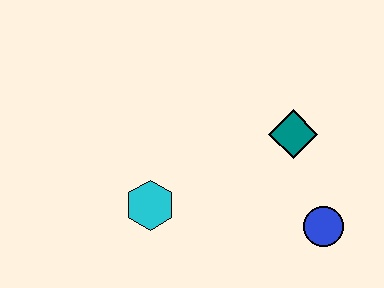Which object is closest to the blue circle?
The teal diamond is closest to the blue circle.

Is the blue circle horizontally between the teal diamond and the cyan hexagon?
No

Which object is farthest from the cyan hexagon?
The blue circle is farthest from the cyan hexagon.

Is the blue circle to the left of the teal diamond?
No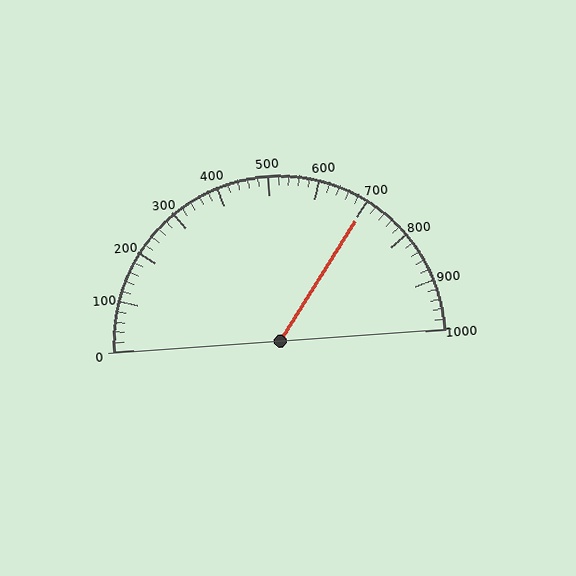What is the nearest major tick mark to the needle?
The nearest major tick mark is 700.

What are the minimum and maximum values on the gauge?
The gauge ranges from 0 to 1000.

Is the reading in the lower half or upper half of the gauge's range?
The reading is in the upper half of the range (0 to 1000).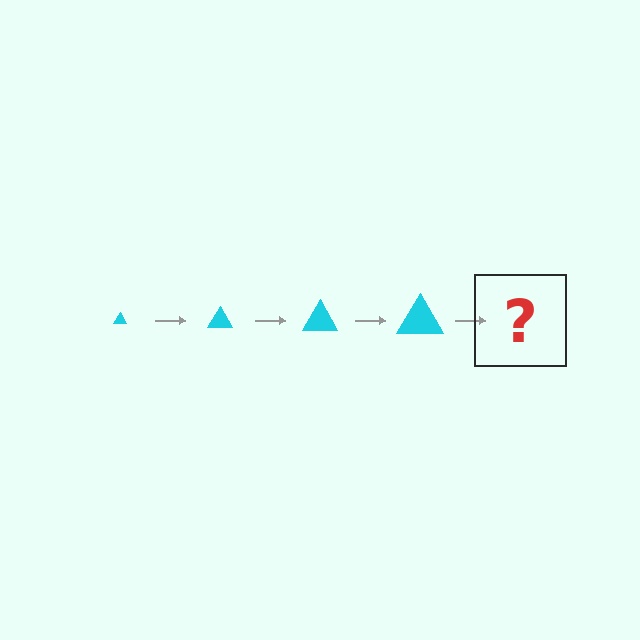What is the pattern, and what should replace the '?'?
The pattern is that the triangle gets progressively larger each step. The '?' should be a cyan triangle, larger than the previous one.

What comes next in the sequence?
The next element should be a cyan triangle, larger than the previous one.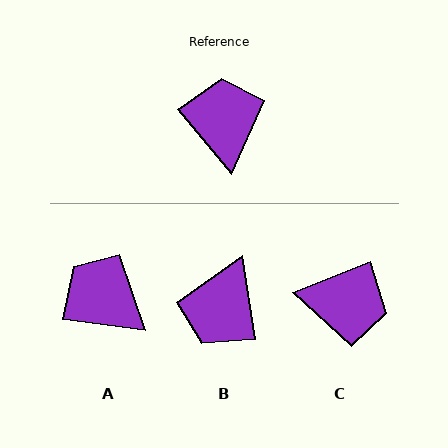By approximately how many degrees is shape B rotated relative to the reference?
Approximately 149 degrees counter-clockwise.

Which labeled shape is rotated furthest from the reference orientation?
B, about 149 degrees away.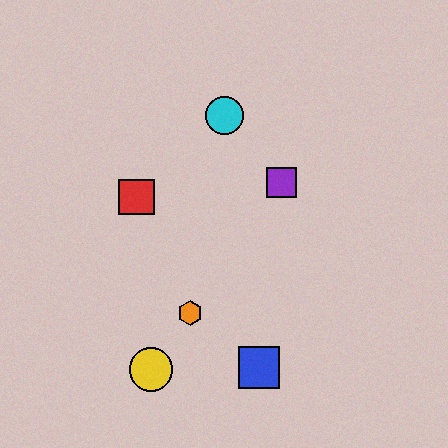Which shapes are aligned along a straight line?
The green circle, the yellow circle, the purple square, the orange hexagon are aligned along a straight line.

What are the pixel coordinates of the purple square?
The purple square is at (281, 182).